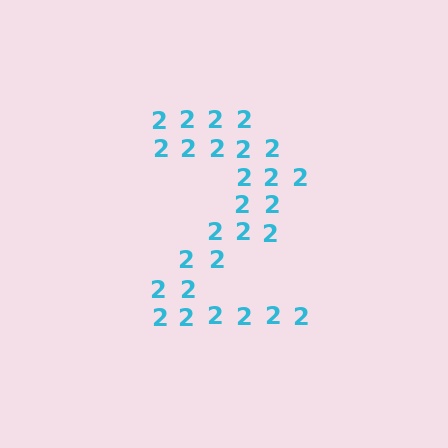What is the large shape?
The large shape is the digit 2.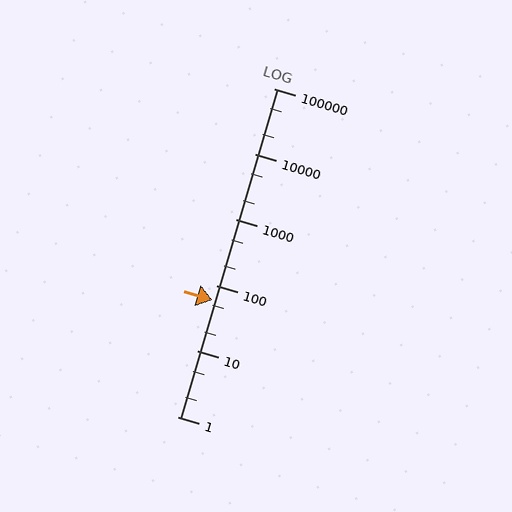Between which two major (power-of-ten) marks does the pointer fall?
The pointer is between 10 and 100.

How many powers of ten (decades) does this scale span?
The scale spans 5 decades, from 1 to 100000.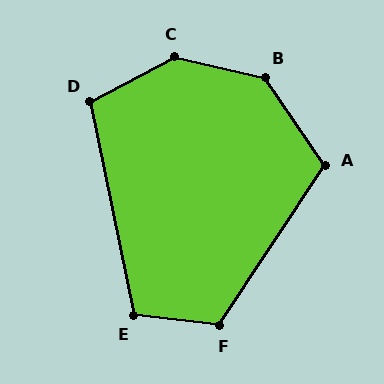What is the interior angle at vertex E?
Approximately 108 degrees (obtuse).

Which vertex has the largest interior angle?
C, at approximately 139 degrees.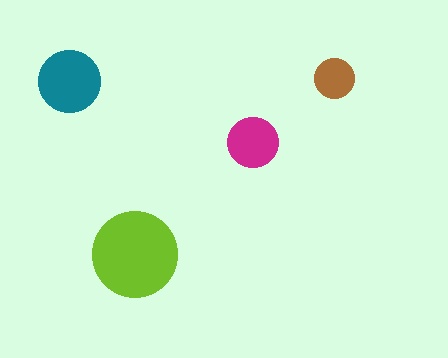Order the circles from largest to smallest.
the lime one, the teal one, the magenta one, the brown one.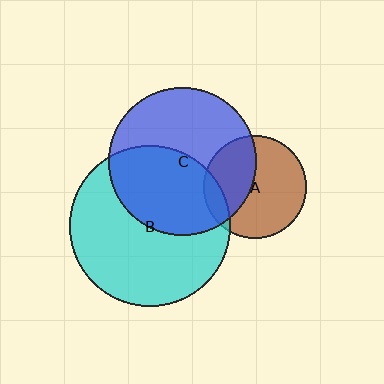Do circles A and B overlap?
Yes.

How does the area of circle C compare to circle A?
Approximately 2.1 times.